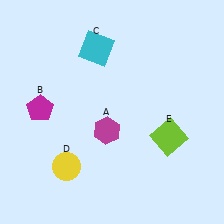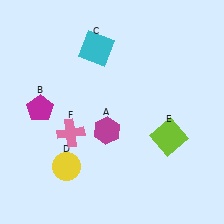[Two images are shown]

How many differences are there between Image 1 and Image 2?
There is 1 difference between the two images.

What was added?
A pink cross (F) was added in Image 2.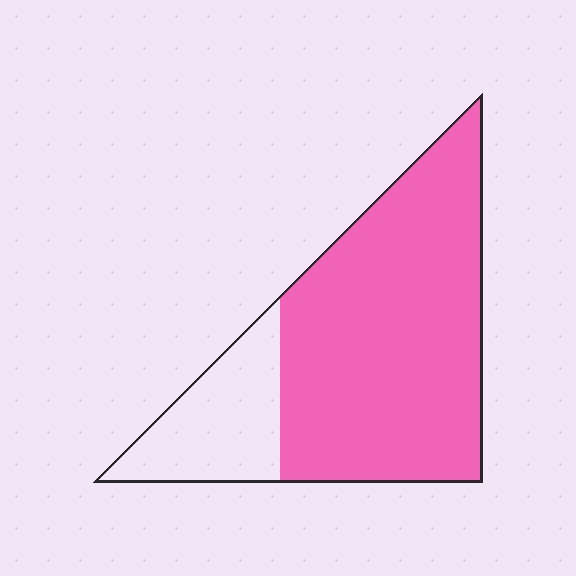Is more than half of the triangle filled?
Yes.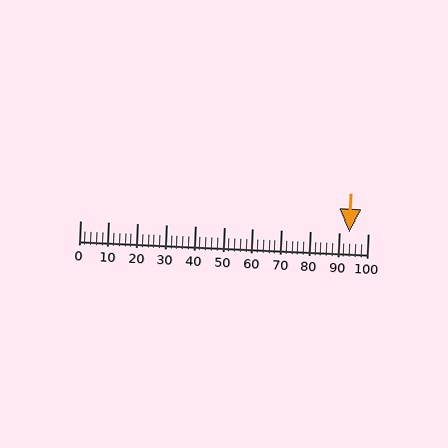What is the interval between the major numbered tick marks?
The major tick marks are spaced 10 units apart.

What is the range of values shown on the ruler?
The ruler shows values from 0 to 100.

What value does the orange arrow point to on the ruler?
The orange arrow points to approximately 94.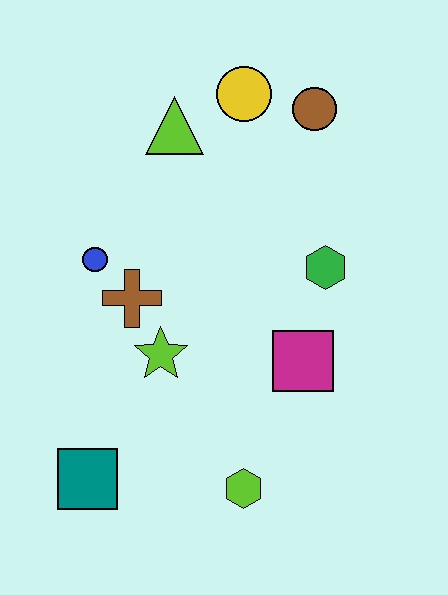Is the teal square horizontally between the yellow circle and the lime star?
No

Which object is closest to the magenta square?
The green hexagon is closest to the magenta square.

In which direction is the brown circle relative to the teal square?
The brown circle is above the teal square.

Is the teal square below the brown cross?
Yes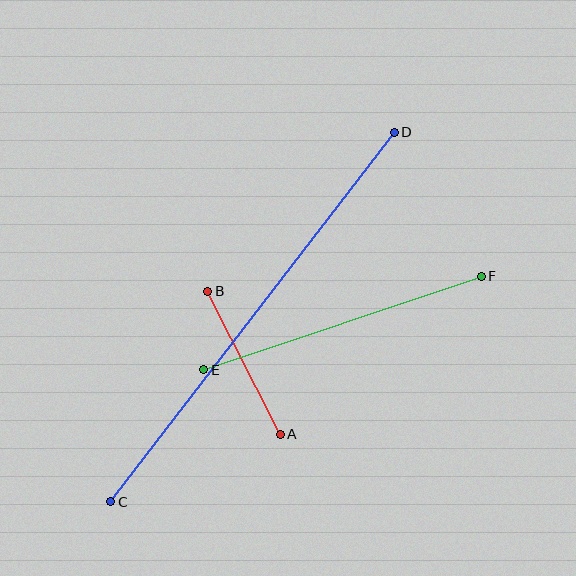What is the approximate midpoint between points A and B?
The midpoint is at approximately (244, 363) pixels.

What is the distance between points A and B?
The distance is approximately 160 pixels.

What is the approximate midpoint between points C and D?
The midpoint is at approximately (252, 317) pixels.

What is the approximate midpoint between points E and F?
The midpoint is at approximately (342, 323) pixels.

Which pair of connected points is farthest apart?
Points C and D are farthest apart.